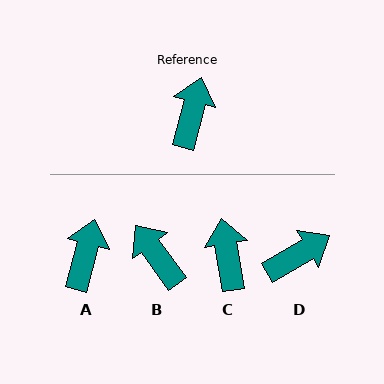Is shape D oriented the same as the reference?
No, it is off by about 45 degrees.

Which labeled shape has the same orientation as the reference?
A.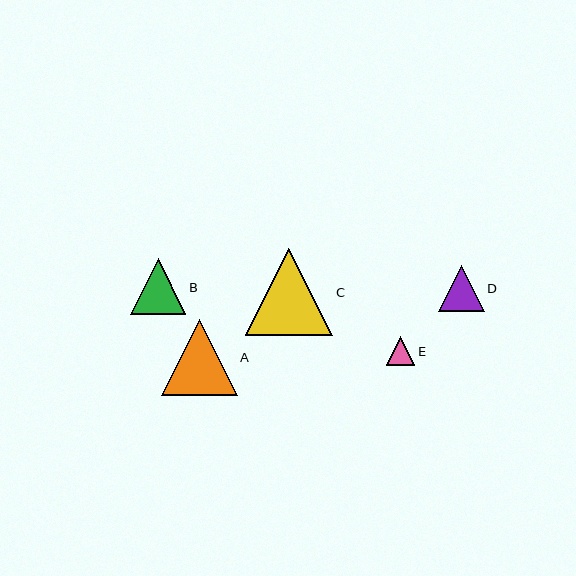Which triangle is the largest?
Triangle C is the largest with a size of approximately 87 pixels.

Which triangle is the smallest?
Triangle E is the smallest with a size of approximately 28 pixels.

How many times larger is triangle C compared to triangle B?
Triangle C is approximately 1.6 times the size of triangle B.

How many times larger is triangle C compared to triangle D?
Triangle C is approximately 1.9 times the size of triangle D.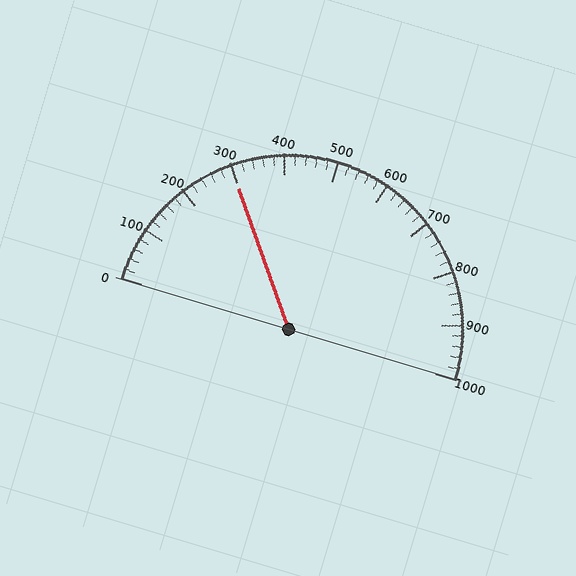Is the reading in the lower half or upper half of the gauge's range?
The reading is in the lower half of the range (0 to 1000).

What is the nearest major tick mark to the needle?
The nearest major tick mark is 300.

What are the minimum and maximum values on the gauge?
The gauge ranges from 0 to 1000.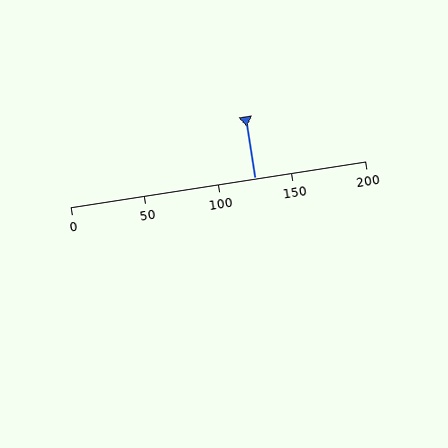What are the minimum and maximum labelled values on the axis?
The axis runs from 0 to 200.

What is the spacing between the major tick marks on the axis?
The major ticks are spaced 50 apart.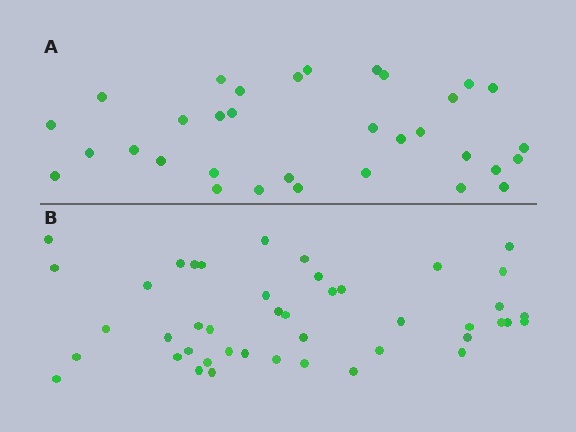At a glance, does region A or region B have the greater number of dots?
Region B (the bottom region) has more dots.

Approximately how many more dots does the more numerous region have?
Region B has roughly 12 or so more dots than region A.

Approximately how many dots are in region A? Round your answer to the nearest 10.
About 30 dots. (The exact count is 33, which rounds to 30.)